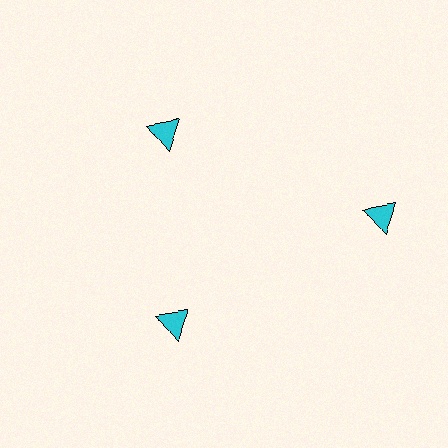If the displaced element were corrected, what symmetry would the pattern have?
It would have 3-fold rotational symmetry — the pattern would map onto itself every 120 degrees.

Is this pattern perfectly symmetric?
No. The 3 cyan triangles are arranged in a ring, but one element near the 3 o'clock position is pushed outward from the center, breaking the 3-fold rotational symmetry.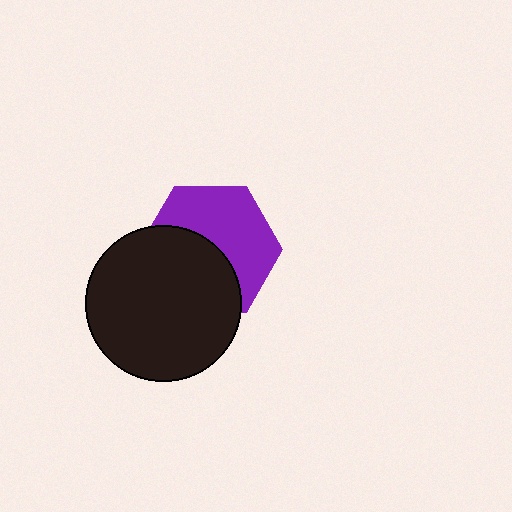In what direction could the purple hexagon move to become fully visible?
The purple hexagon could move up. That would shift it out from behind the black circle entirely.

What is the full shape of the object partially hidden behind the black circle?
The partially hidden object is a purple hexagon.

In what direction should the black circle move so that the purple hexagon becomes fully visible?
The black circle should move down. That is the shortest direction to clear the overlap and leave the purple hexagon fully visible.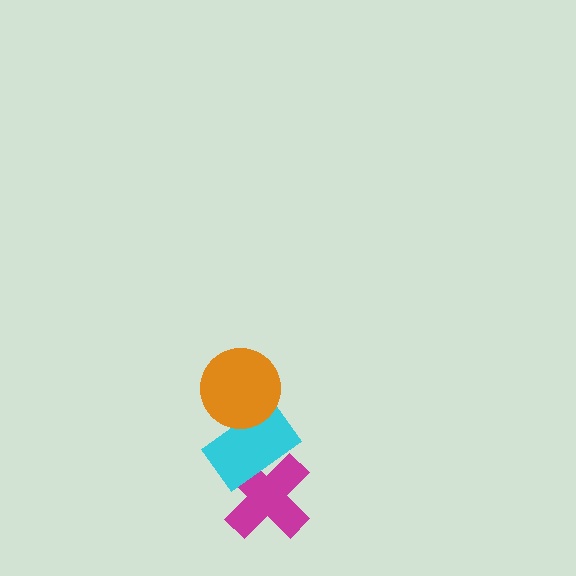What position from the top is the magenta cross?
The magenta cross is 3rd from the top.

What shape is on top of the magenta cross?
The cyan rectangle is on top of the magenta cross.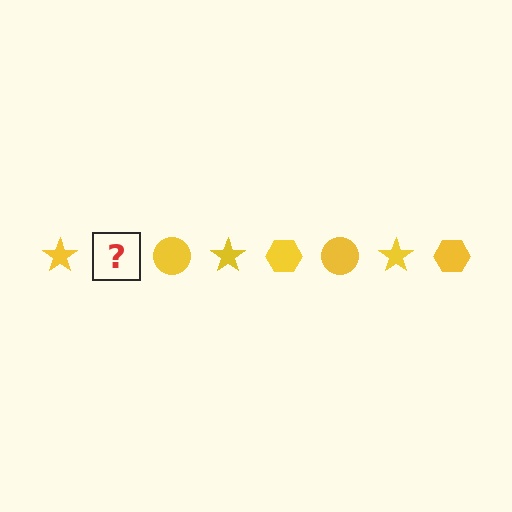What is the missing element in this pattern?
The missing element is a yellow hexagon.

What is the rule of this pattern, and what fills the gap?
The rule is that the pattern cycles through star, hexagon, circle shapes in yellow. The gap should be filled with a yellow hexagon.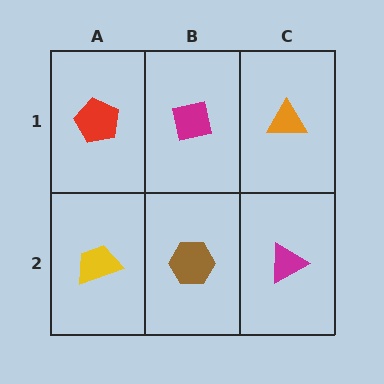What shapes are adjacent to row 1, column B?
A brown hexagon (row 2, column B), a red pentagon (row 1, column A), an orange triangle (row 1, column C).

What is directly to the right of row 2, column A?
A brown hexagon.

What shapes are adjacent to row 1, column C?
A magenta triangle (row 2, column C), a magenta square (row 1, column B).